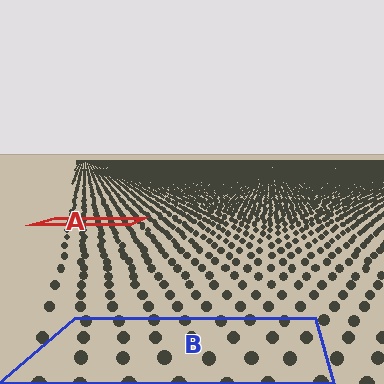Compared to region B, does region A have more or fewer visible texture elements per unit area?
Region A has more texture elements per unit area — they are packed more densely because it is farther away.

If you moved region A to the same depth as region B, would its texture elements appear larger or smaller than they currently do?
They would appear larger. At a closer depth, the same texture elements are projected at a bigger on-screen size.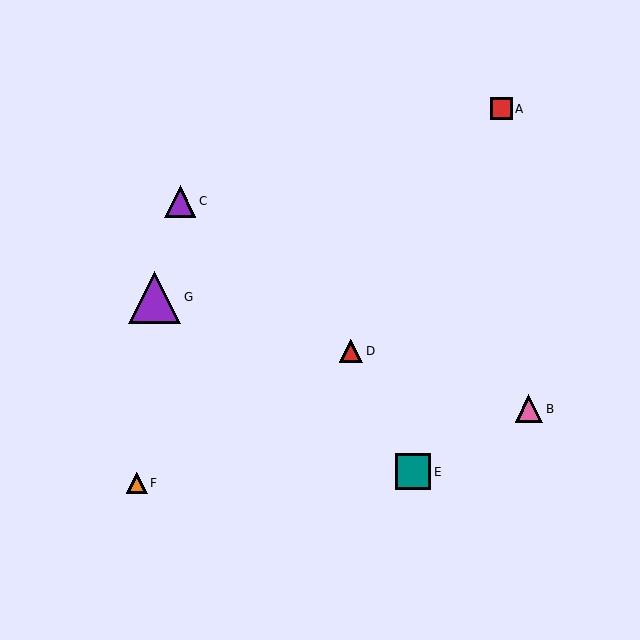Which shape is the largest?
The purple triangle (labeled G) is the largest.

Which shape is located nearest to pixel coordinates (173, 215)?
The purple triangle (labeled C) at (180, 201) is nearest to that location.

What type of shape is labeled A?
Shape A is a red square.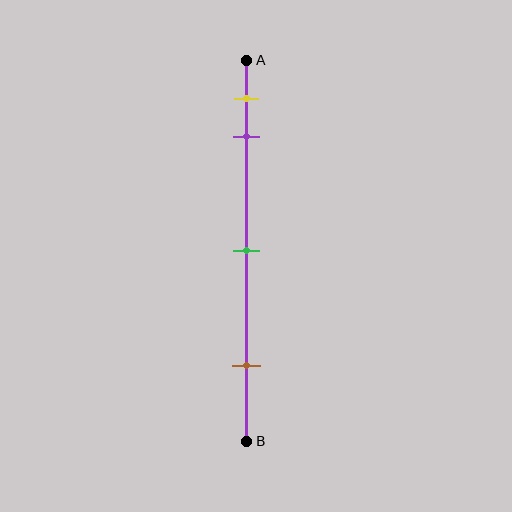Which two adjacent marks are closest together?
The yellow and purple marks are the closest adjacent pair.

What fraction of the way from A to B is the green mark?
The green mark is approximately 50% (0.5) of the way from A to B.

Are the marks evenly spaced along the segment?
No, the marks are not evenly spaced.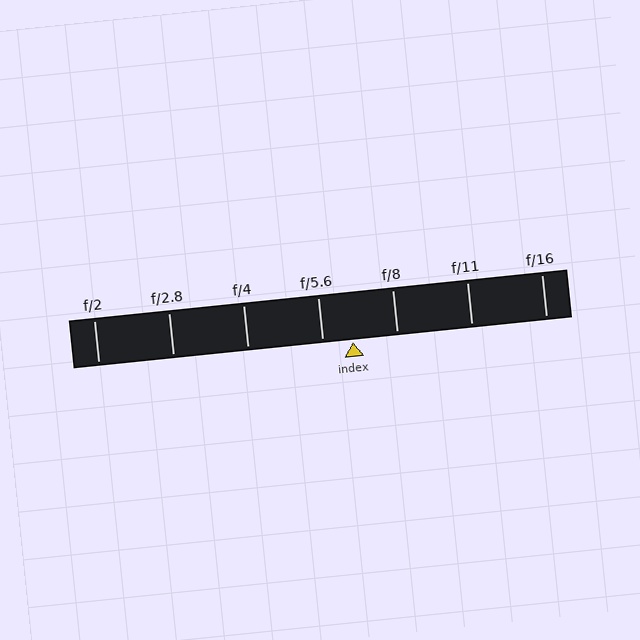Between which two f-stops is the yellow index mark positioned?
The index mark is between f/5.6 and f/8.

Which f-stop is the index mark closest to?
The index mark is closest to f/5.6.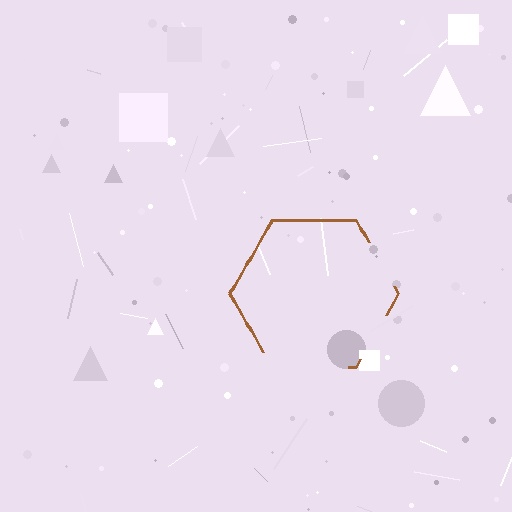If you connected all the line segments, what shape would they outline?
They would outline a hexagon.